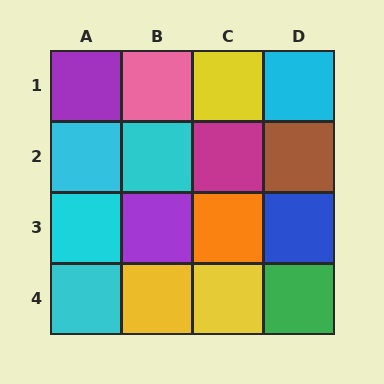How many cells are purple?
2 cells are purple.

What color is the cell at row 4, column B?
Yellow.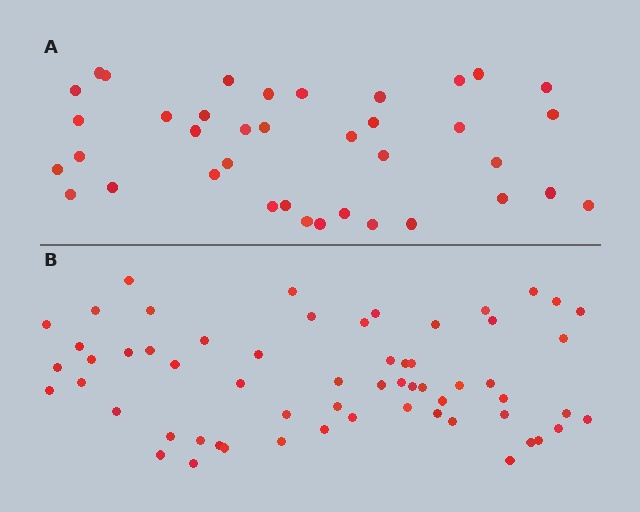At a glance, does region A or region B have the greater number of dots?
Region B (the bottom region) has more dots.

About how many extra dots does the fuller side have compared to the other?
Region B has approximately 20 more dots than region A.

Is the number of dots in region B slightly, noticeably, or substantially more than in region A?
Region B has substantially more. The ratio is roughly 1.6 to 1.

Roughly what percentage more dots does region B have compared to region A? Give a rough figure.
About 60% more.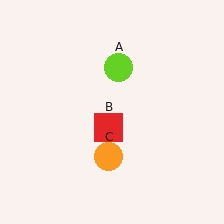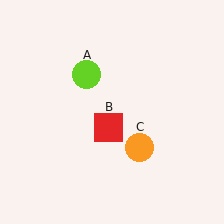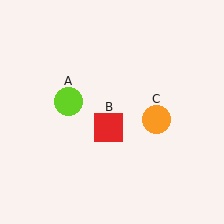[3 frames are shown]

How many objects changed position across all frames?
2 objects changed position: lime circle (object A), orange circle (object C).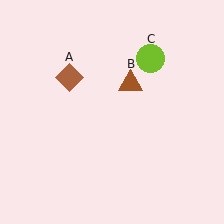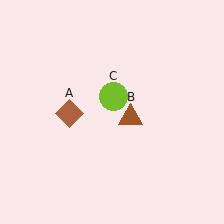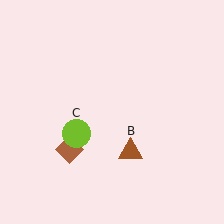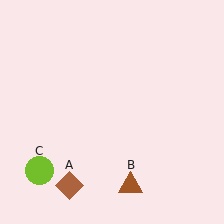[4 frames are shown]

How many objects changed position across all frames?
3 objects changed position: brown diamond (object A), brown triangle (object B), lime circle (object C).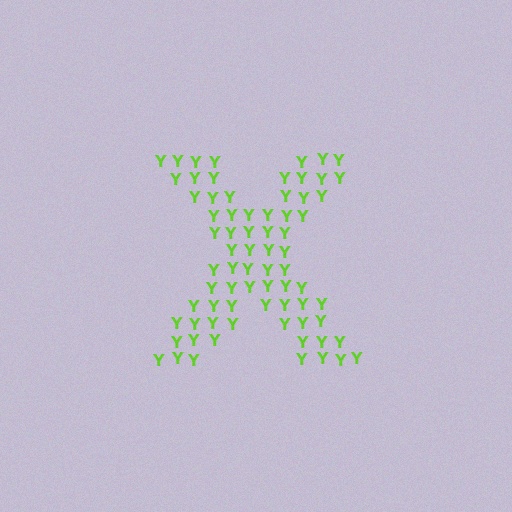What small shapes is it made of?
It is made of small letter Y's.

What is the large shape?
The large shape is the letter X.